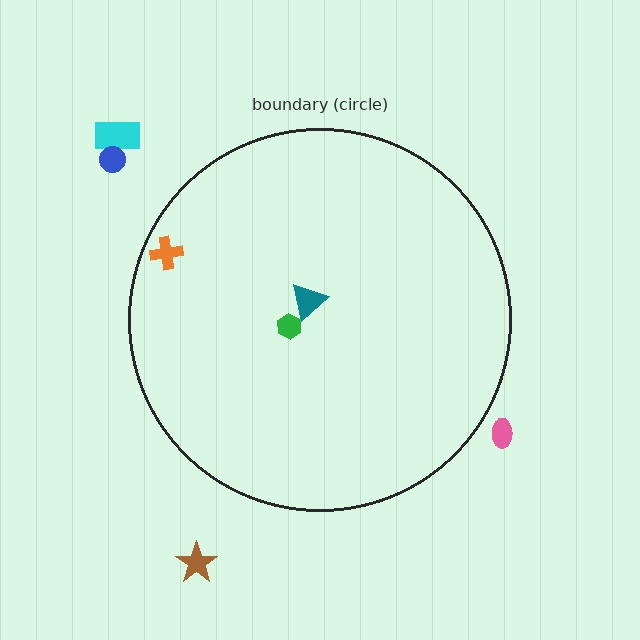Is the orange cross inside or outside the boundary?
Inside.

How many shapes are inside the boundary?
3 inside, 4 outside.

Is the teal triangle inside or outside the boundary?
Inside.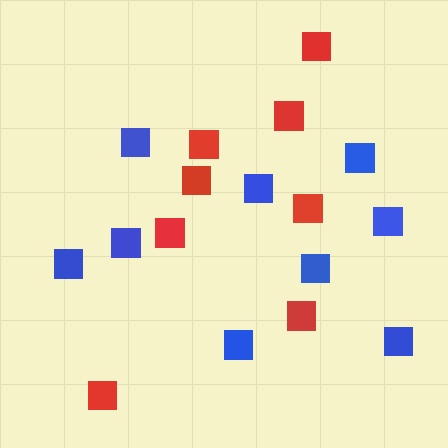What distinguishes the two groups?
There are 2 groups: one group of red squares (8) and one group of blue squares (9).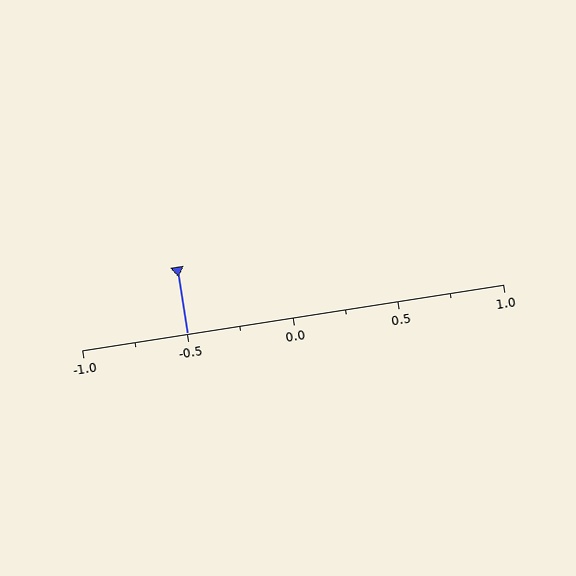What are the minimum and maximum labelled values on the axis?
The axis runs from -1.0 to 1.0.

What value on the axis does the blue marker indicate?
The marker indicates approximately -0.5.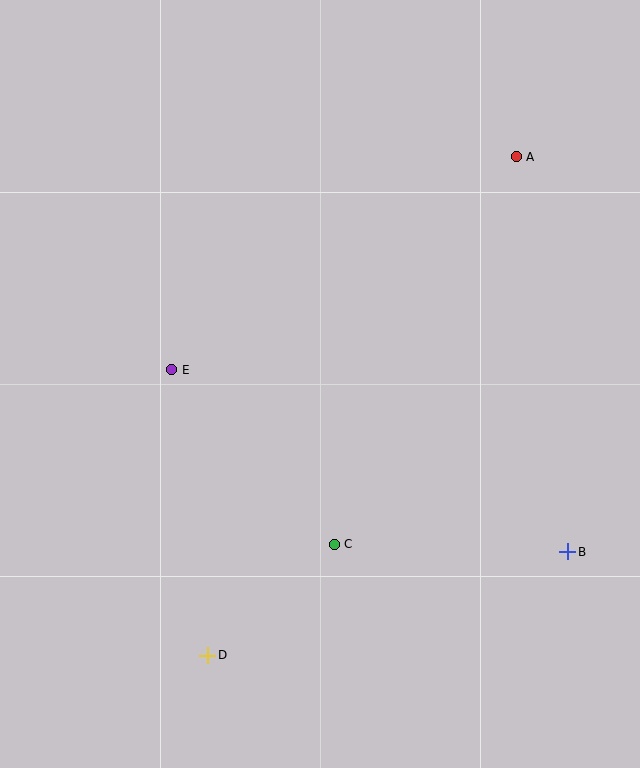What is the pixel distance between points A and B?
The distance between A and B is 398 pixels.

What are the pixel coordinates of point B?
Point B is at (568, 552).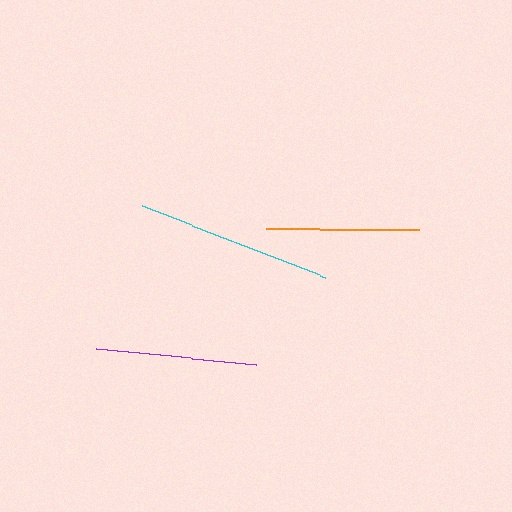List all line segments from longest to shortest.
From longest to shortest: cyan, purple, orange.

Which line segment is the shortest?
The orange line is the shortest at approximately 153 pixels.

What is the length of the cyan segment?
The cyan segment is approximately 196 pixels long.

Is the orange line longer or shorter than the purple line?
The purple line is longer than the orange line.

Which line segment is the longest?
The cyan line is the longest at approximately 196 pixels.